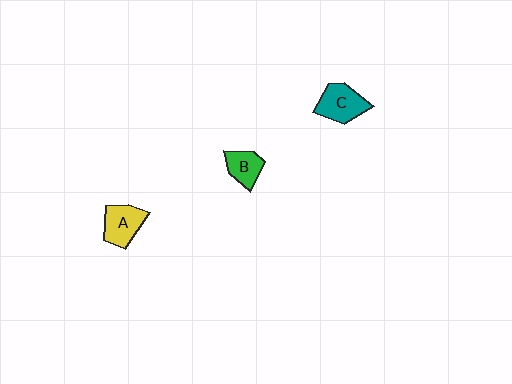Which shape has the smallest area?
Shape B (green).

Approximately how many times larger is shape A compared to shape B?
Approximately 1.2 times.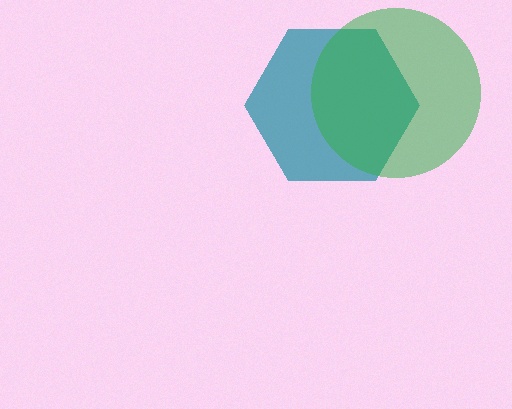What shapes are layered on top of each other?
The layered shapes are: a teal hexagon, a green circle.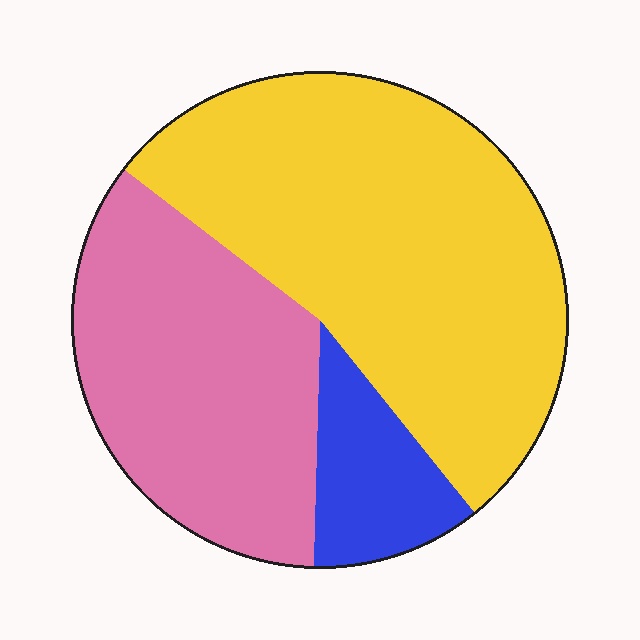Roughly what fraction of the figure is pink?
Pink takes up about one third (1/3) of the figure.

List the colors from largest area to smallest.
From largest to smallest: yellow, pink, blue.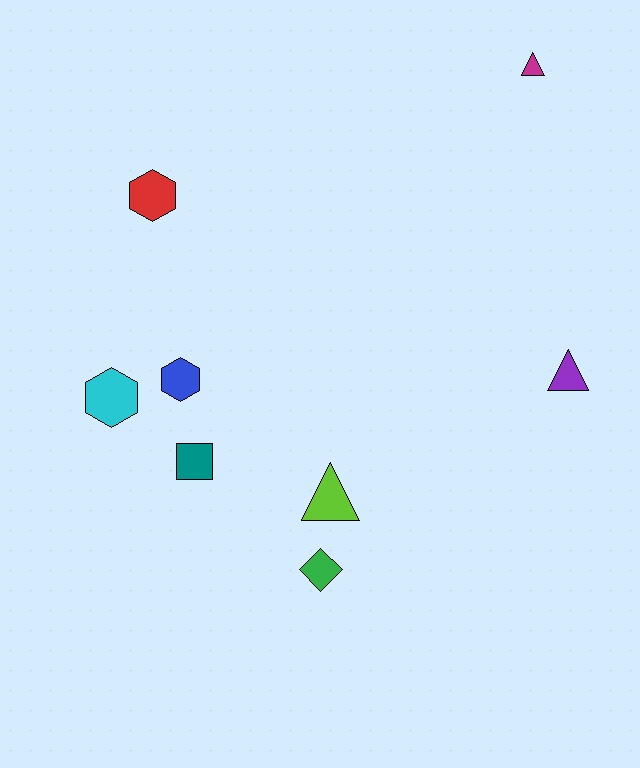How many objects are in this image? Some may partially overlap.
There are 8 objects.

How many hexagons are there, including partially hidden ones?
There are 3 hexagons.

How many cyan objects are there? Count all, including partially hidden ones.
There is 1 cyan object.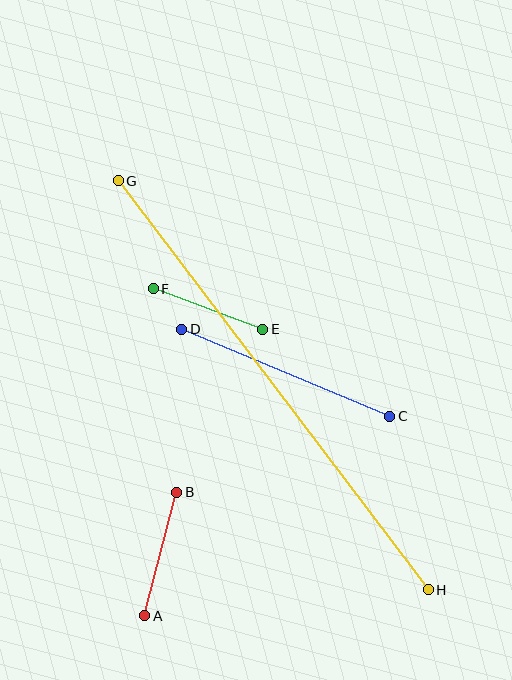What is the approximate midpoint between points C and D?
The midpoint is at approximately (286, 373) pixels.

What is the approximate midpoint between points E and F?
The midpoint is at approximately (208, 309) pixels.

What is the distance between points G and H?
The distance is approximately 513 pixels.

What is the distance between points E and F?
The distance is approximately 117 pixels.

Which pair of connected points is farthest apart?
Points G and H are farthest apart.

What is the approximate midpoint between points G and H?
The midpoint is at approximately (273, 385) pixels.